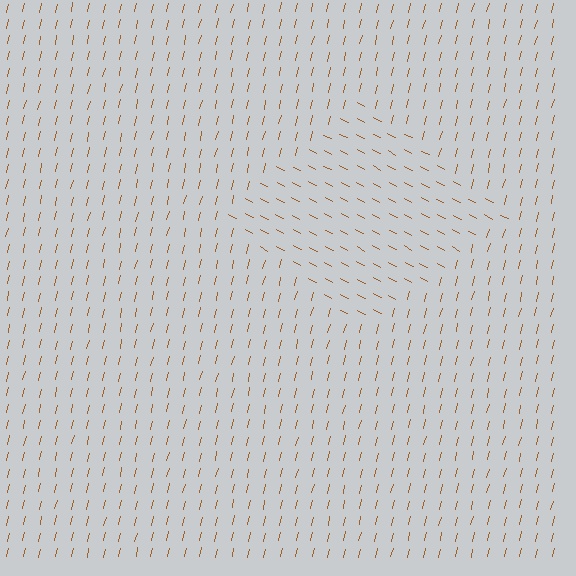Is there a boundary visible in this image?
Yes, there is a texture boundary formed by a change in line orientation.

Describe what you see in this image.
The image is filled with small brown line segments. A diamond region in the image has lines oriented differently from the surrounding lines, creating a visible texture boundary.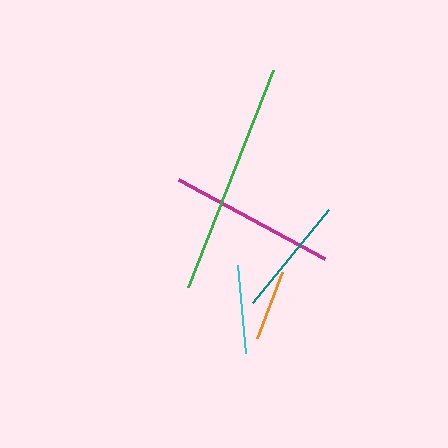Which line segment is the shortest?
The orange line is the shortest at approximately 70 pixels.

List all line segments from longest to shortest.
From longest to shortest: green, magenta, teal, cyan, orange.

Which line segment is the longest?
The green line is the longest at approximately 233 pixels.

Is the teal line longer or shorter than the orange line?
The teal line is longer than the orange line.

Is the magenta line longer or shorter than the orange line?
The magenta line is longer than the orange line.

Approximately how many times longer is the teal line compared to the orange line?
The teal line is approximately 1.7 times the length of the orange line.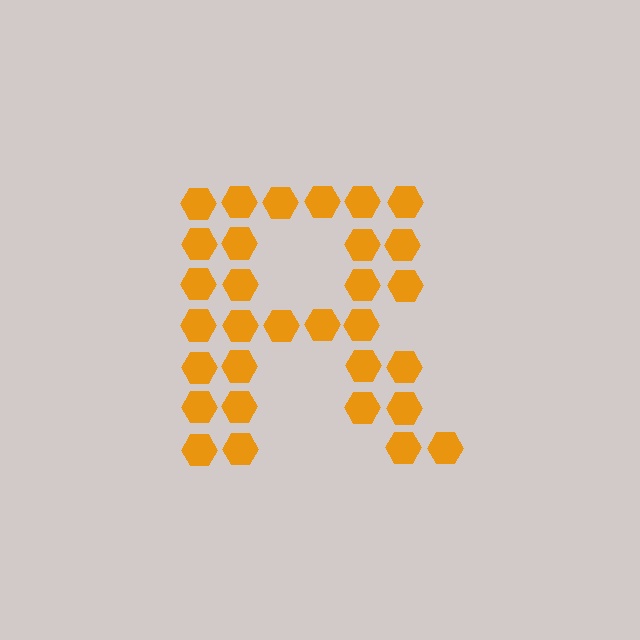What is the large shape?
The large shape is the letter R.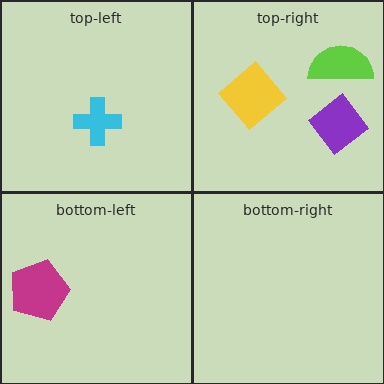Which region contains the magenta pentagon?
The bottom-left region.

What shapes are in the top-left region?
The cyan cross.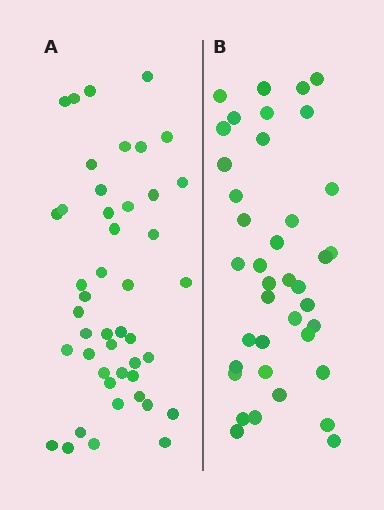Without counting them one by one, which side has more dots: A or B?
Region A (the left region) has more dots.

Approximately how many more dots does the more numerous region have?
Region A has about 6 more dots than region B.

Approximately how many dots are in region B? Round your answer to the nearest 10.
About 40 dots. (The exact count is 39, which rounds to 40.)